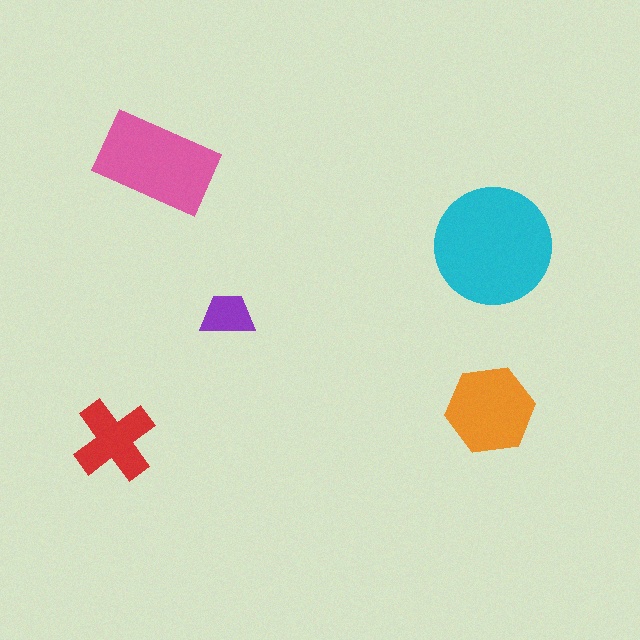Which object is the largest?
The cyan circle.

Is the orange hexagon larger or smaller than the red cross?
Larger.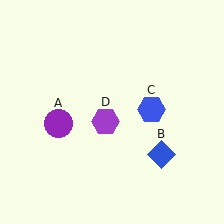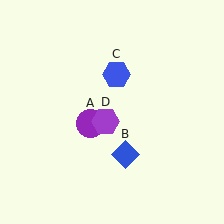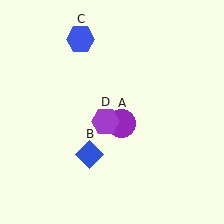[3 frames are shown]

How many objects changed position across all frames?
3 objects changed position: purple circle (object A), blue diamond (object B), blue hexagon (object C).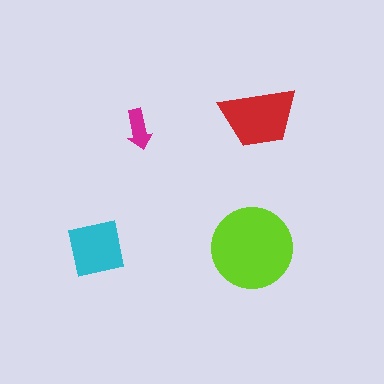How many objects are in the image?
There are 4 objects in the image.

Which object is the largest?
The lime circle.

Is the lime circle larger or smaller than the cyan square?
Larger.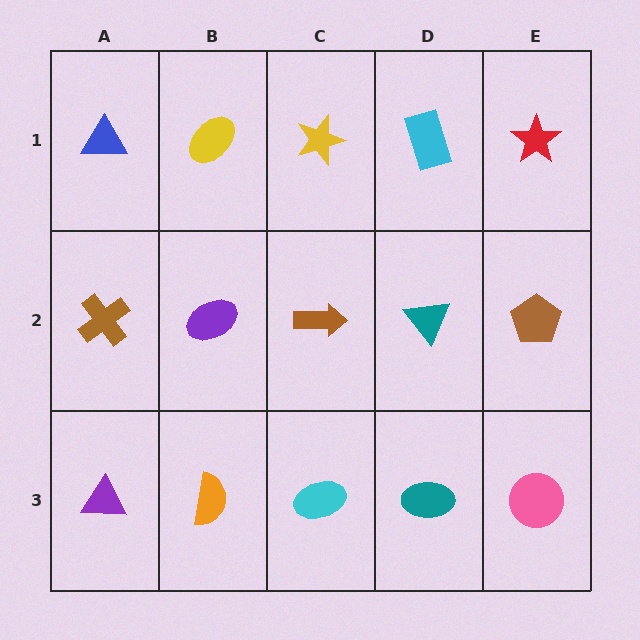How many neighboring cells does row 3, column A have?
2.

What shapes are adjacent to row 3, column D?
A teal triangle (row 2, column D), a cyan ellipse (row 3, column C), a pink circle (row 3, column E).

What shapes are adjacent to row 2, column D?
A cyan rectangle (row 1, column D), a teal ellipse (row 3, column D), a brown arrow (row 2, column C), a brown pentagon (row 2, column E).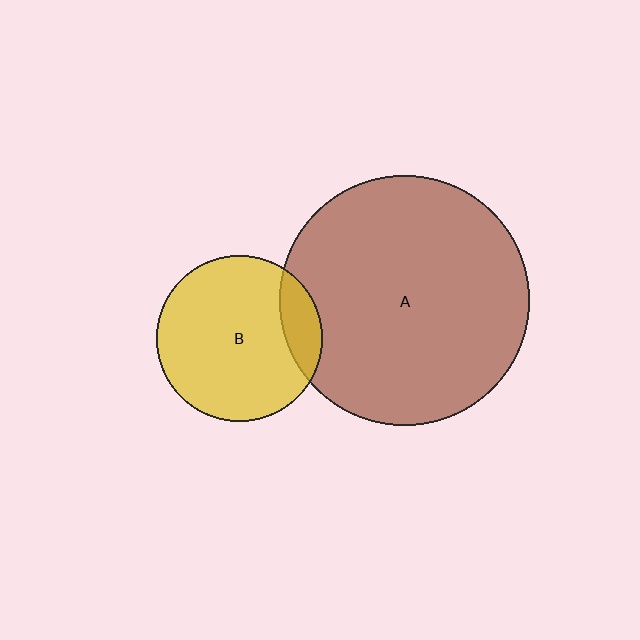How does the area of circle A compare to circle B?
Approximately 2.3 times.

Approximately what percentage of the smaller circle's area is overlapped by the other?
Approximately 15%.